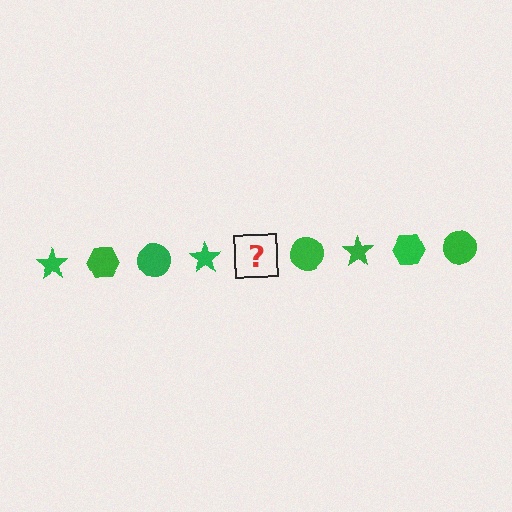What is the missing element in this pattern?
The missing element is a green hexagon.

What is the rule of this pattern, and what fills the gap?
The rule is that the pattern cycles through star, hexagon, circle shapes in green. The gap should be filled with a green hexagon.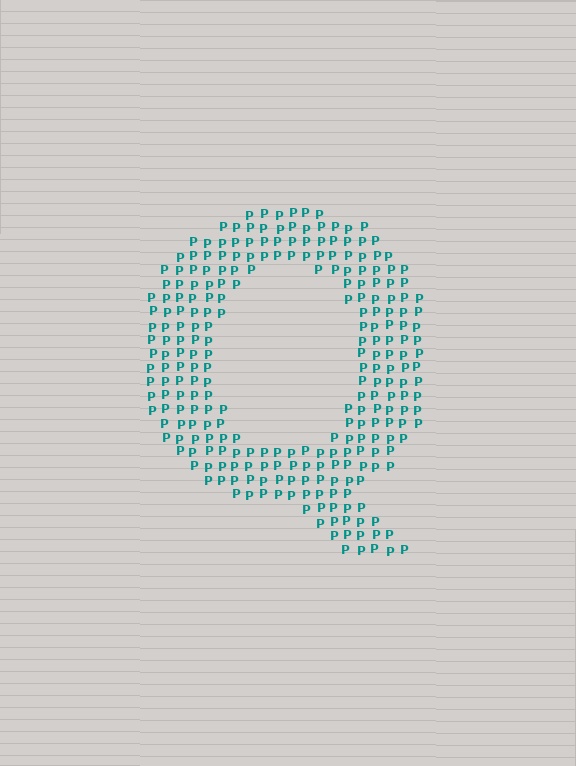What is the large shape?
The large shape is the letter Q.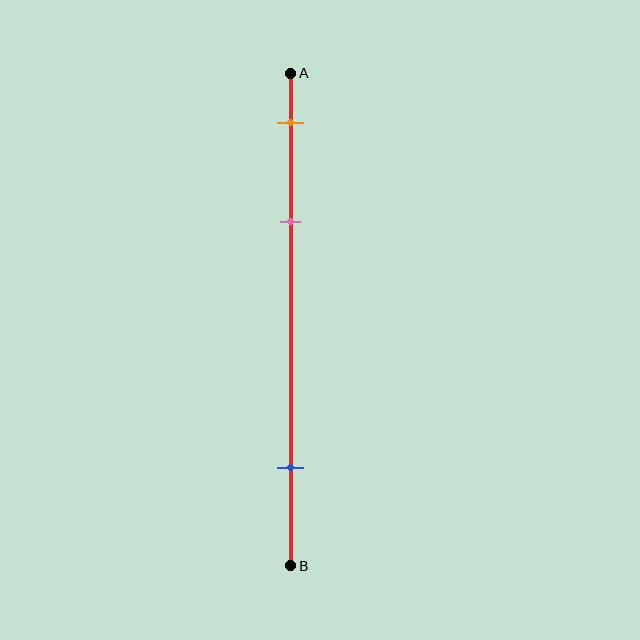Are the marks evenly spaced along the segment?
No, the marks are not evenly spaced.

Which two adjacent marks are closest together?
The orange and pink marks are the closest adjacent pair.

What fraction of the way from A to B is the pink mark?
The pink mark is approximately 30% (0.3) of the way from A to B.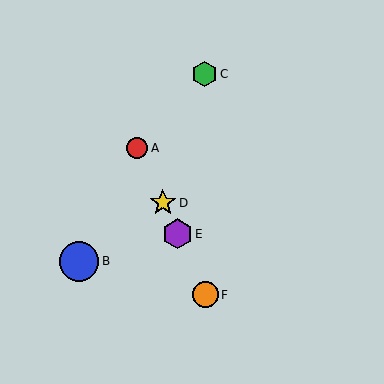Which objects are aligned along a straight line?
Objects A, D, E, F are aligned along a straight line.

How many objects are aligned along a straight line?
4 objects (A, D, E, F) are aligned along a straight line.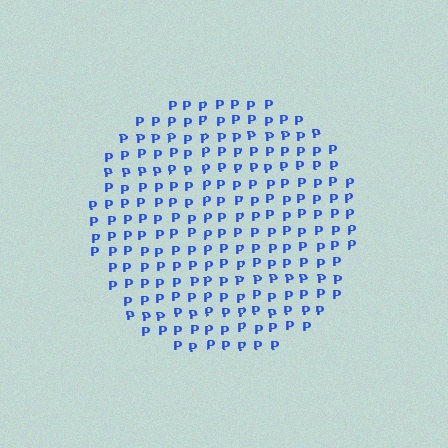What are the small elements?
The small elements are letter P's.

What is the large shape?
The large shape is a circle.